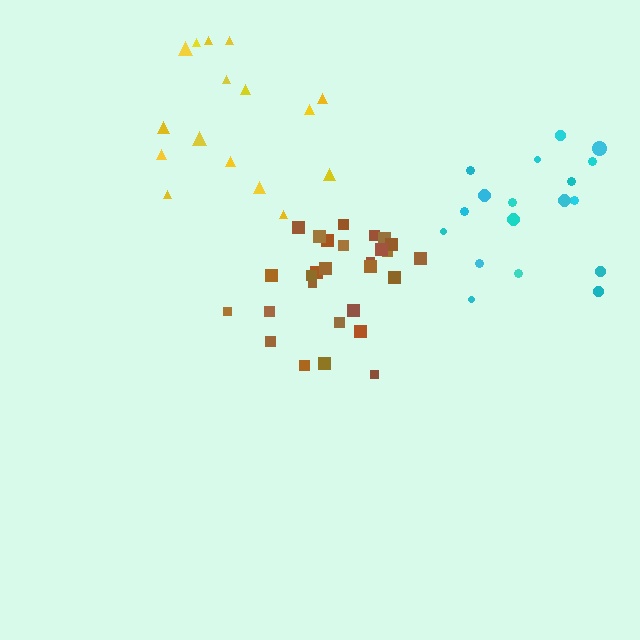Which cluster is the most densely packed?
Brown.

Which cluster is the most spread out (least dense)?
Yellow.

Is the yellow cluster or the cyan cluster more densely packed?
Cyan.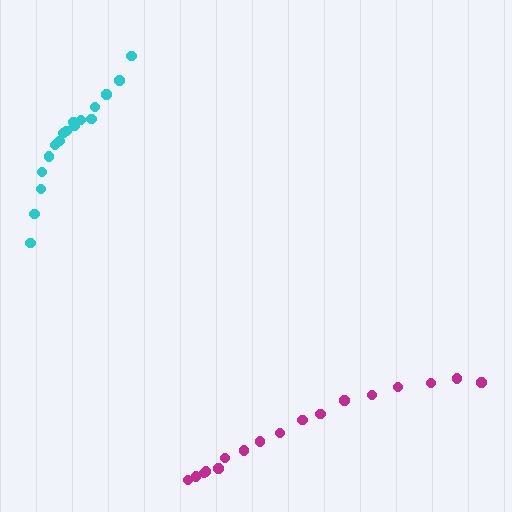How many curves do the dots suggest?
There are 2 distinct paths.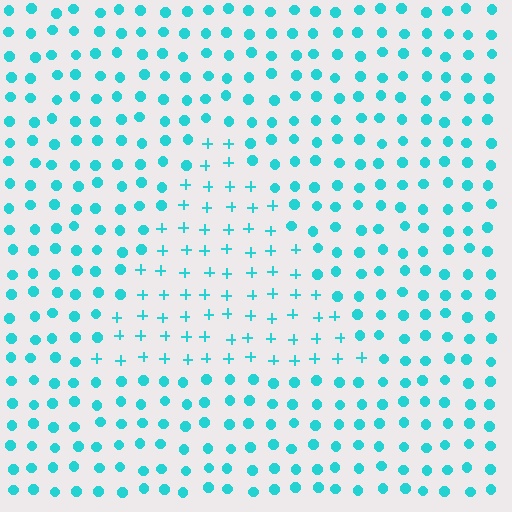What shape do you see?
I see a triangle.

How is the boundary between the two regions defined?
The boundary is defined by a change in element shape: plus signs inside vs. circles outside. All elements share the same color and spacing.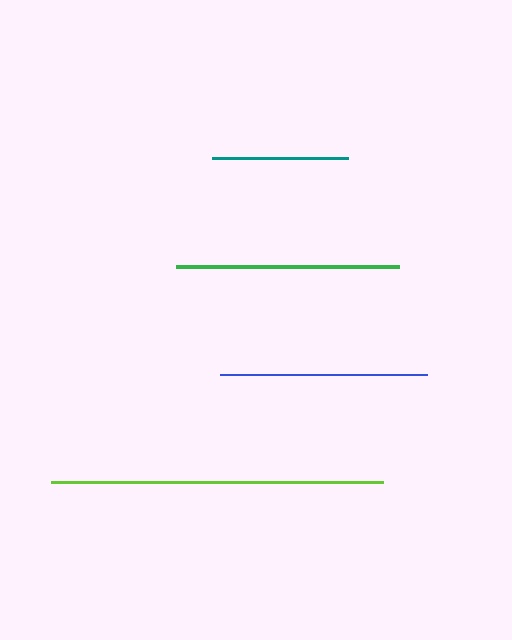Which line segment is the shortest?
The teal line is the shortest at approximately 137 pixels.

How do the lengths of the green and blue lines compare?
The green and blue lines are approximately the same length.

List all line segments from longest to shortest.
From longest to shortest: lime, green, blue, teal.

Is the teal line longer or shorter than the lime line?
The lime line is longer than the teal line.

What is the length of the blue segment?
The blue segment is approximately 206 pixels long.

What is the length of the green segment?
The green segment is approximately 223 pixels long.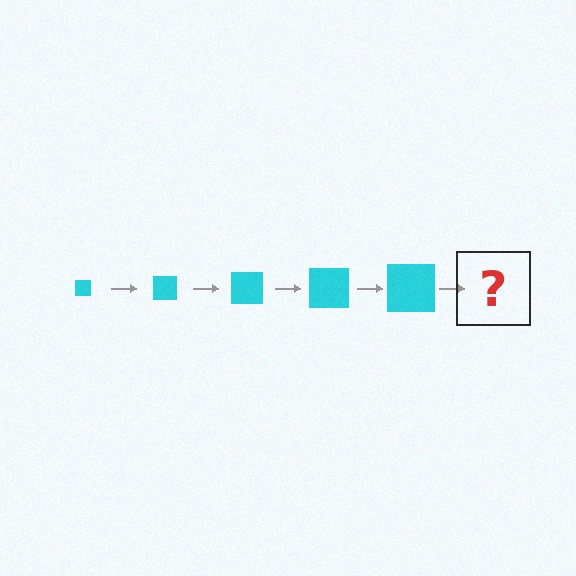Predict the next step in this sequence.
The next step is a cyan square, larger than the previous one.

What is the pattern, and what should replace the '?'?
The pattern is that the square gets progressively larger each step. The '?' should be a cyan square, larger than the previous one.